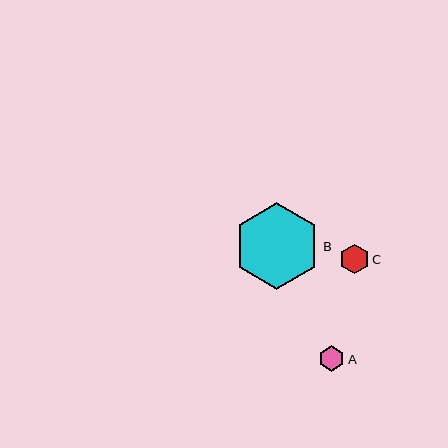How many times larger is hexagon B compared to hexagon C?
Hexagon B is approximately 2.9 times the size of hexagon C.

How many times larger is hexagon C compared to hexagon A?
Hexagon C is approximately 1.2 times the size of hexagon A.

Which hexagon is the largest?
Hexagon B is the largest with a size of approximately 87 pixels.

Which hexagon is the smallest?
Hexagon A is the smallest with a size of approximately 26 pixels.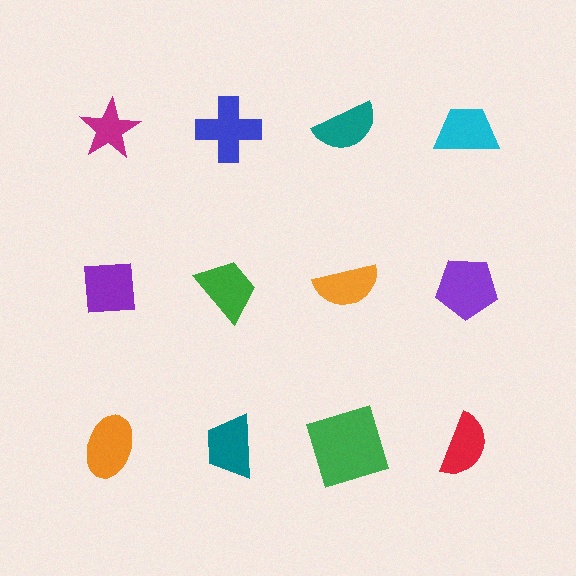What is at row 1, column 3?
A teal semicircle.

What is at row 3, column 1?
An orange ellipse.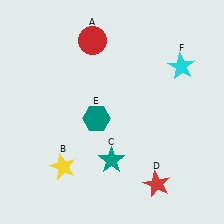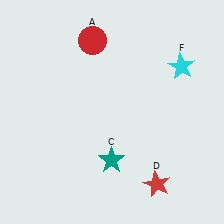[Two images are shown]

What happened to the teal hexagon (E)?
The teal hexagon (E) was removed in Image 2. It was in the bottom-left area of Image 1.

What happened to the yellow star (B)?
The yellow star (B) was removed in Image 2. It was in the bottom-left area of Image 1.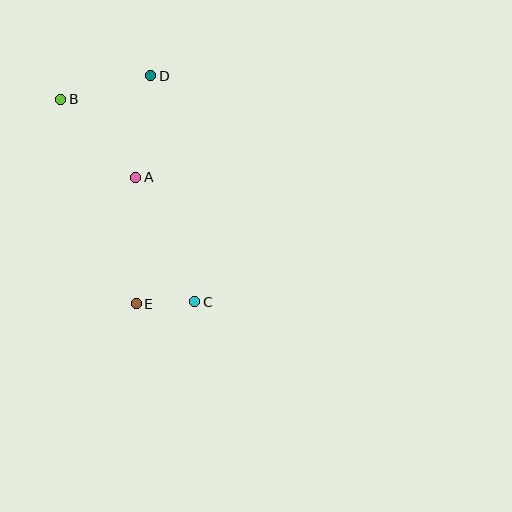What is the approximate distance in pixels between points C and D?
The distance between C and D is approximately 230 pixels.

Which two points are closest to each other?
Points C and E are closest to each other.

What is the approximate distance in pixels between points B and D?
The distance between B and D is approximately 93 pixels.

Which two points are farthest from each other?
Points B and C are farthest from each other.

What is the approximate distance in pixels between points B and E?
The distance between B and E is approximately 218 pixels.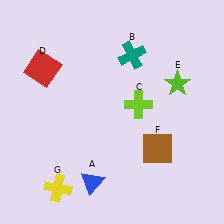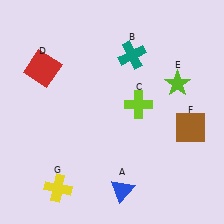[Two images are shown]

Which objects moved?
The objects that moved are: the blue triangle (A), the brown square (F).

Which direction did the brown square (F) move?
The brown square (F) moved right.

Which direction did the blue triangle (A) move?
The blue triangle (A) moved right.